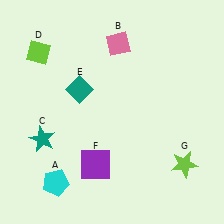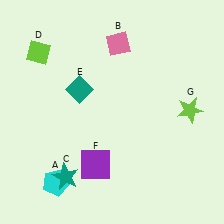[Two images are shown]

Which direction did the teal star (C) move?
The teal star (C) moved down.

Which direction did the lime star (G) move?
The lime star (G) moved up.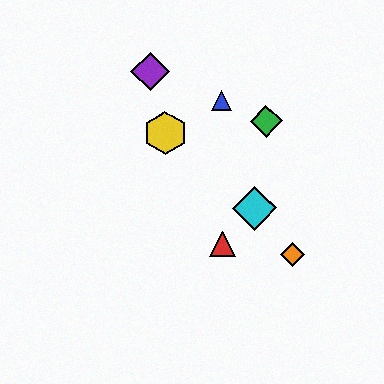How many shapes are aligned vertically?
2 shapes (the red triangle, the blue triangle) are aligned vertically.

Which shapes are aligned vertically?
The red triangle, the blue triangle are aligned vertically.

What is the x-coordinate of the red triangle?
The red triangle is at x≈223.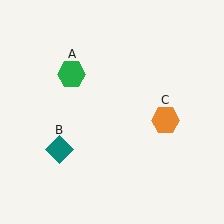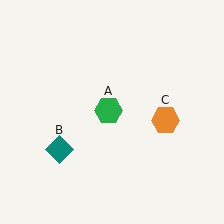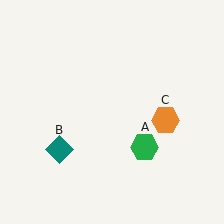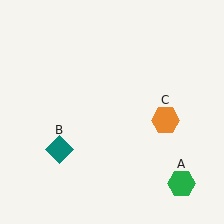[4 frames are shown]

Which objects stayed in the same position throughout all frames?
Teal diamond (object B) and orange hexagon (object C) remained stationary.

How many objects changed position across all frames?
1 object changed position: green hexagon (object A).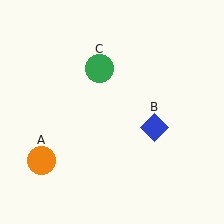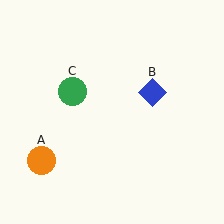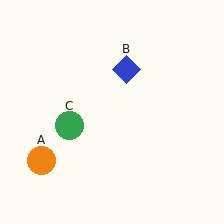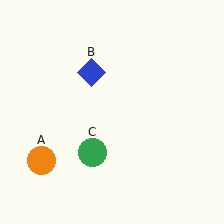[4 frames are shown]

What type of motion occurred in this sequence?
The blue diamond (object B), green circle (object C) rotated counterclockwise around the center of the scene.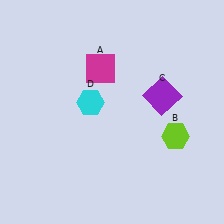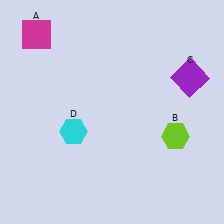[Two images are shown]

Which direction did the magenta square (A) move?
The magenta square (A) moved left.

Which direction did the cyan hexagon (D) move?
The cyan hexagon (D) moved down.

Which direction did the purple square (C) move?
The purple square (C) moved right.